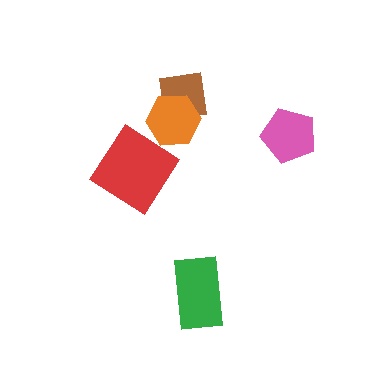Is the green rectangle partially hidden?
No, no other shape covers it.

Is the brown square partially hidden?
Yes, it is partially covered by another shape.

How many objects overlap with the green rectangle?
0 objects overlap with the green rectangle.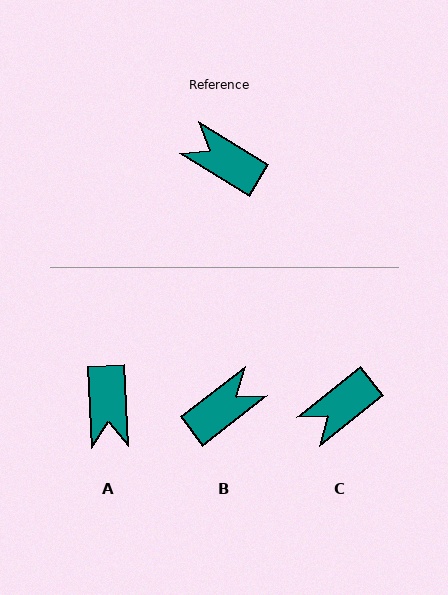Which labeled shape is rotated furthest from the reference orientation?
A, about 125 degrees away.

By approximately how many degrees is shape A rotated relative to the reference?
Approximately 125 degrees counter-clockwise.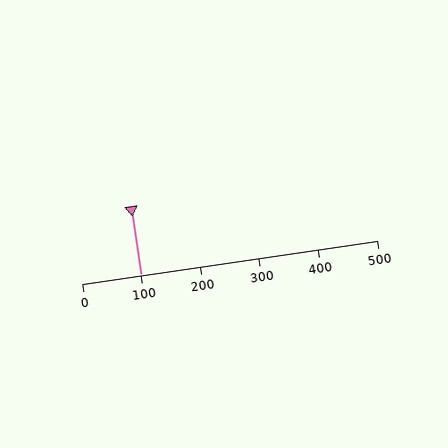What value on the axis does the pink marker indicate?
The marker indicates approximately 100.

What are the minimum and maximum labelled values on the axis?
The axis runs from 0 to 500.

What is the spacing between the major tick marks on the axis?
The major ticks are spaced 100 apart.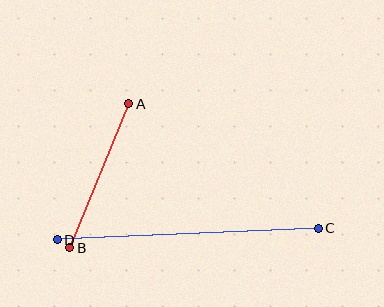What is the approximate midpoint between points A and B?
The midpoint is at approximately (99, 176) pixels.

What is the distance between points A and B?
The distance is approximately 156 pixels.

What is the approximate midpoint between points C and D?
The midpoint is at approximately (188, 234) pixels.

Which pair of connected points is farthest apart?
Points C and D are farthest apart.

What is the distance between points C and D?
The distance is approximately 261 pixels.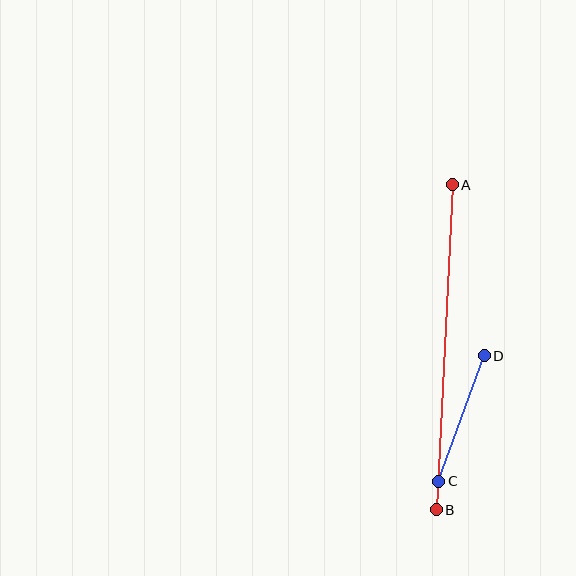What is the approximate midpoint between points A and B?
The midpoint is at approximately (444, 347) pixels.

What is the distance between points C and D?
The distance is approximately 134 pixels.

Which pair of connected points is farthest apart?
Points A and B are farthest apart.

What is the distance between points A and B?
The distance is approximately 325 pixels.